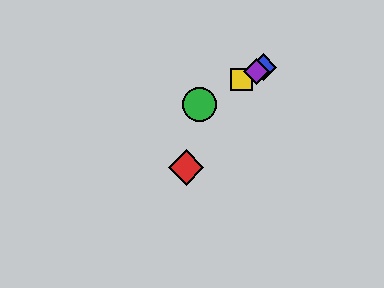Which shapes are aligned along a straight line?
The blue diamond, the green circle, the yellow square, the purple diamond are aligned along a straight line.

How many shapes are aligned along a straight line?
4 shapes (the blue diamond, the green circle, the yellow square, the purple diamond) are aligned along a straight line.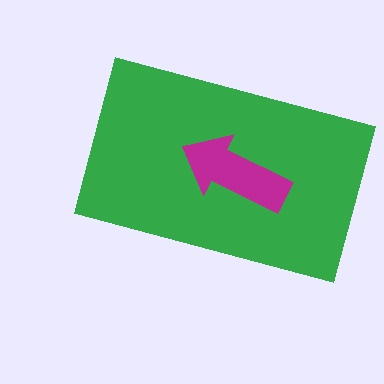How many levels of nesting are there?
2.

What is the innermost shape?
The magenta arrow.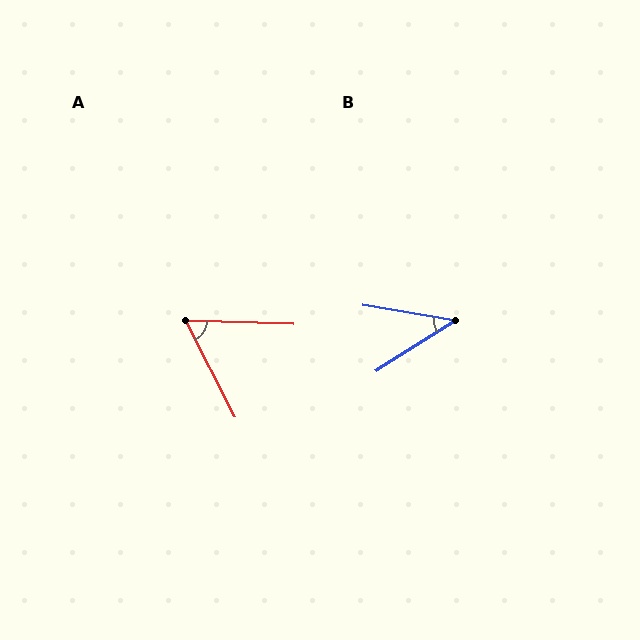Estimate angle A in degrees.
Approximately 61 degrees.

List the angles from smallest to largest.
B (42°), A (61°).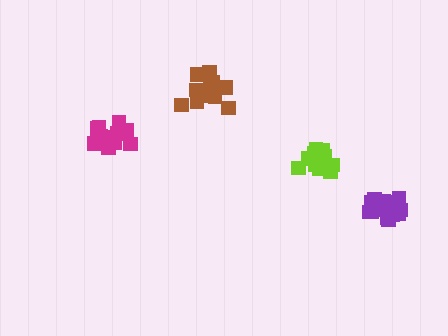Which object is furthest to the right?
The purple cluster is rightmost.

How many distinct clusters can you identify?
There are 4 distinct clusters.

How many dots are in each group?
Group 1: 16 dots, Group 2: 19 dots, Group 3: 18 dots, Group 4: 14 dots (67 total).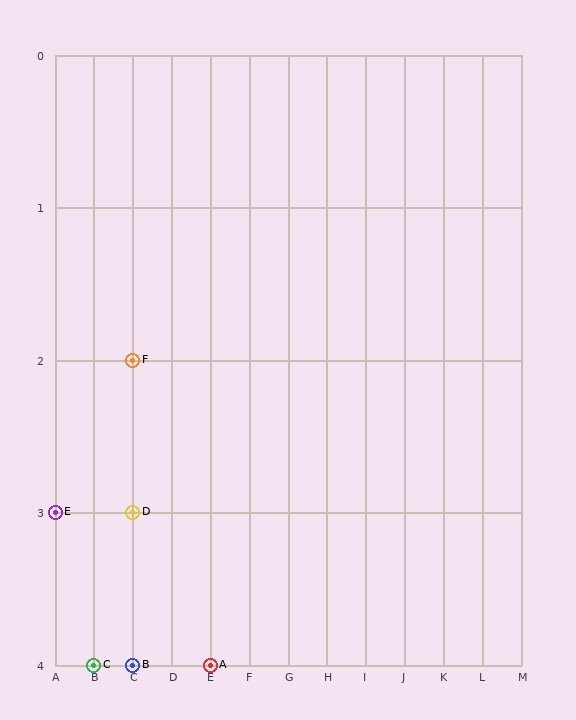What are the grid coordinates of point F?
Point F is at grid coordinates (C, 2).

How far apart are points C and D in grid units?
Points C and D are 1 column and 1 row apart (about 1.4 grid units diagonally).